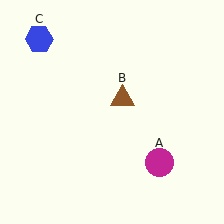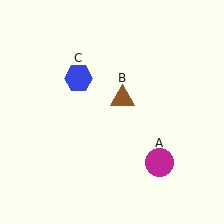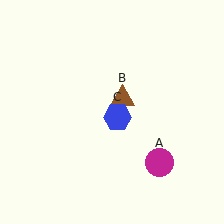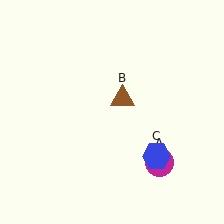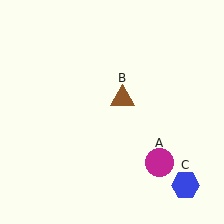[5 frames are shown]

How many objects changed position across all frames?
1 object changed position: blue hexagon (object C).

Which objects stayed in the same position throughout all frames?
Magenta circle (object A) and brown triangle (object B) remained stationary.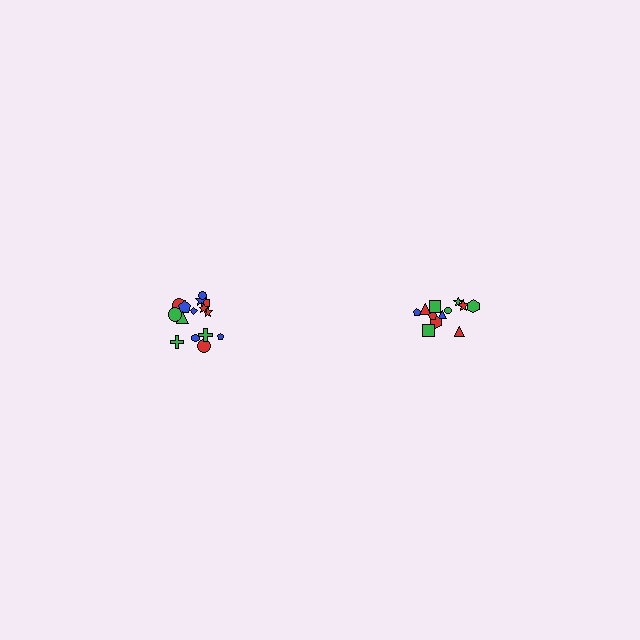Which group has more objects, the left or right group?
The left group.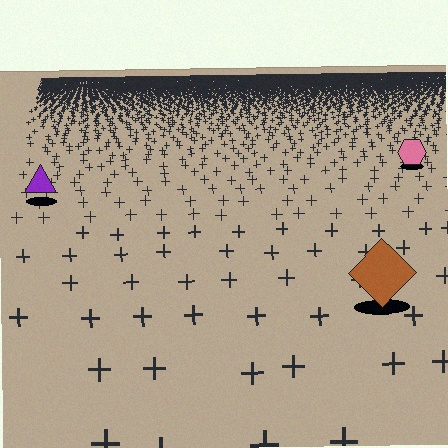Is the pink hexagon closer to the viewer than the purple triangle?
No. The purple triangle is closer — you can tell from the texture gradient: the ground texture is coarser near it.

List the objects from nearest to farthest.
From nearest to farthest: the brown diamond, the purple triangle, the pink hexagon.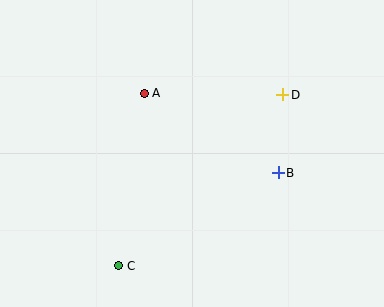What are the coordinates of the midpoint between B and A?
The midpoint between B and A is at (211, 133).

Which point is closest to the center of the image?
Point A at (144, 93) is closest to the center.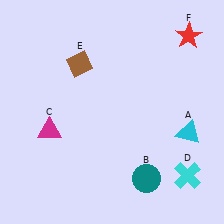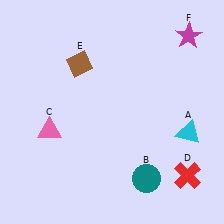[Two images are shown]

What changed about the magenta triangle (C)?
In Image 1, C is magenta. In Image 2, it changed to pink.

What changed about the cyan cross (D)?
In Image 1, D is cyan. In Image 2, it changed to red.